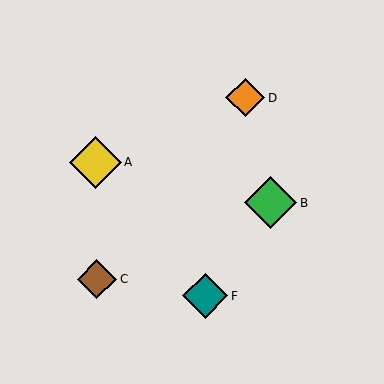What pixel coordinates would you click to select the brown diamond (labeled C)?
Click at (97, 279) to select the brown diamond C.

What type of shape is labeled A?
Shape A is a yellow diamond.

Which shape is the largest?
The green diamond (labeled B) is the largest.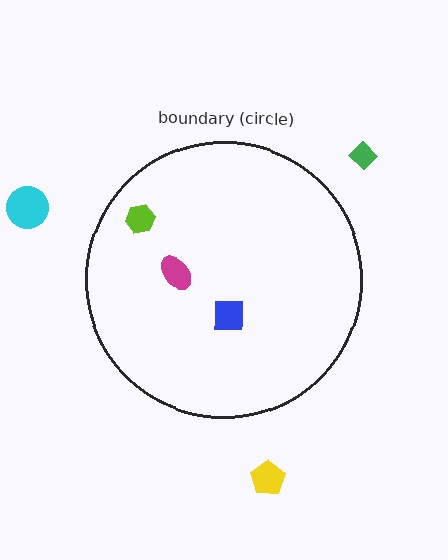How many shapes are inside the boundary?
3 inside, 3 outside.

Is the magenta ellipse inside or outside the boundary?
Inside.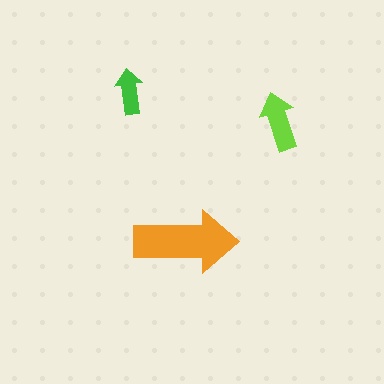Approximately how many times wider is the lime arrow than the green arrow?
About 1.5 times wider.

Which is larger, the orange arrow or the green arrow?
The orange one.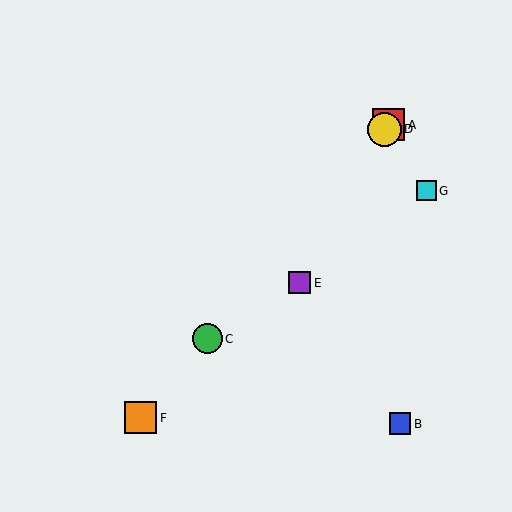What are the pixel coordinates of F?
Object F is at (141, 418).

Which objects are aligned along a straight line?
Objects A, C, D, F are aligned along a straight line.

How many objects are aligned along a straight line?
4 objects (A, C, D, F) are aligned along a straight line.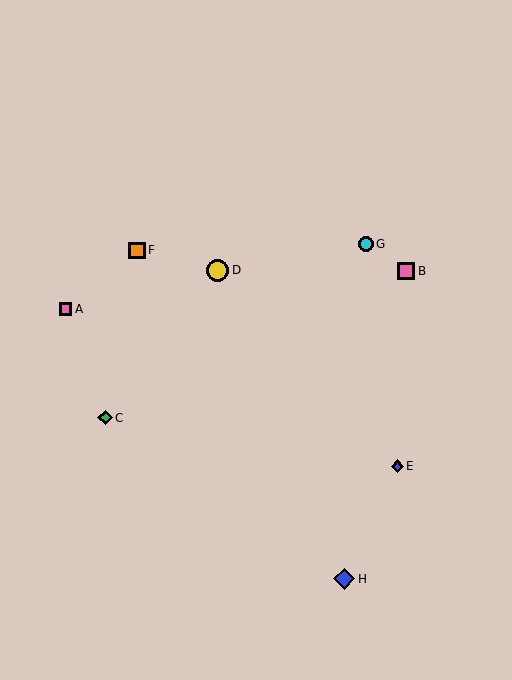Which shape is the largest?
The yellow circle (labeled D) is the largest.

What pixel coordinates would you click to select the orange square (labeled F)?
Click at (137, 250) to select the orange square F.